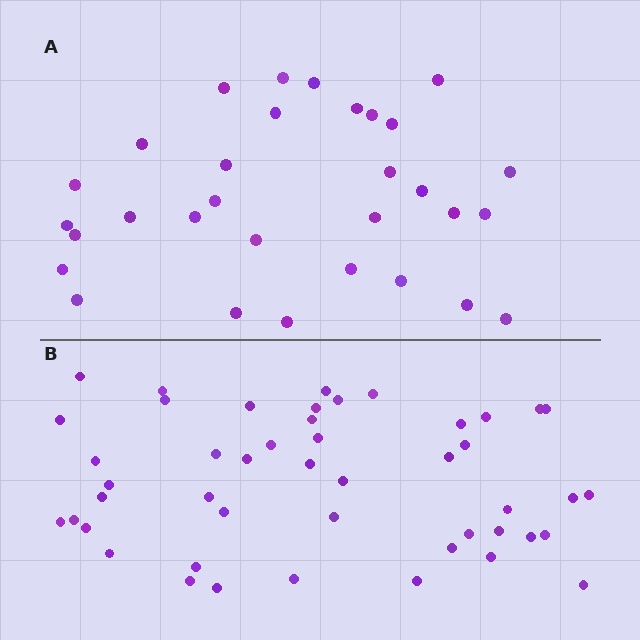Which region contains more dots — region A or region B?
Region B (the bottom region) has more dots.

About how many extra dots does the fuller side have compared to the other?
Region B has approximately 15 more dots than region A.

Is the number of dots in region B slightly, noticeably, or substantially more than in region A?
Region B has substantially more. The ratio is roughly 1.5 to 1.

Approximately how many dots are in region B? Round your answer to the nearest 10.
About 50 dots. (The exact count is 47, which rounds to 50.)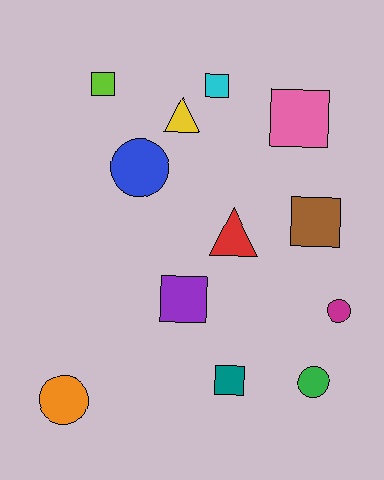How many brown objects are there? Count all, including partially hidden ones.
There is 1 brown object.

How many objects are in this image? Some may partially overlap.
There are 12 objects.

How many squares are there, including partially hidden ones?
There are 6 squares.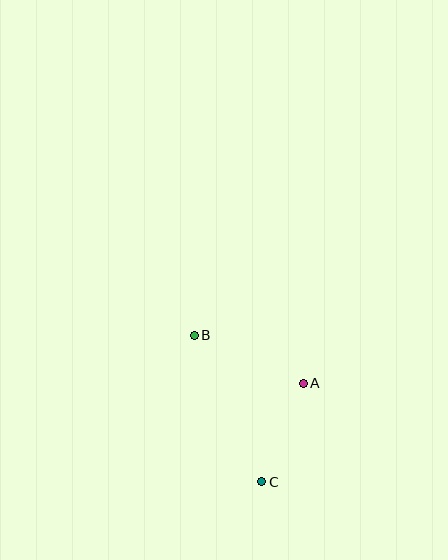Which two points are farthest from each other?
Points B and C are farthest from each other.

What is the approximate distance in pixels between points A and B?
The distance between A and B is approximately 119 pixels.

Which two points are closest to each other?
Points A and C are closest to each other.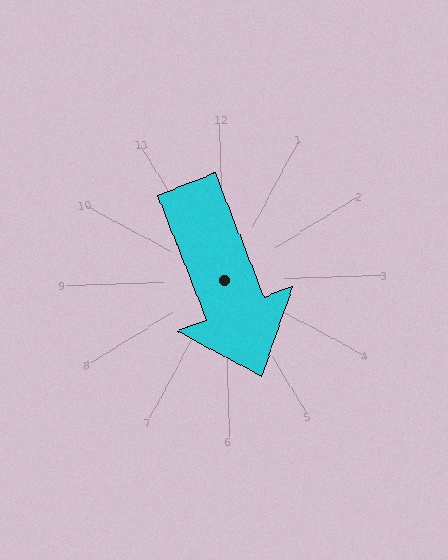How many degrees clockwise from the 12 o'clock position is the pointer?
Approximately 161 degrees.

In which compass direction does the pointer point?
South.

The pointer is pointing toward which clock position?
Roughly 5 o'clock.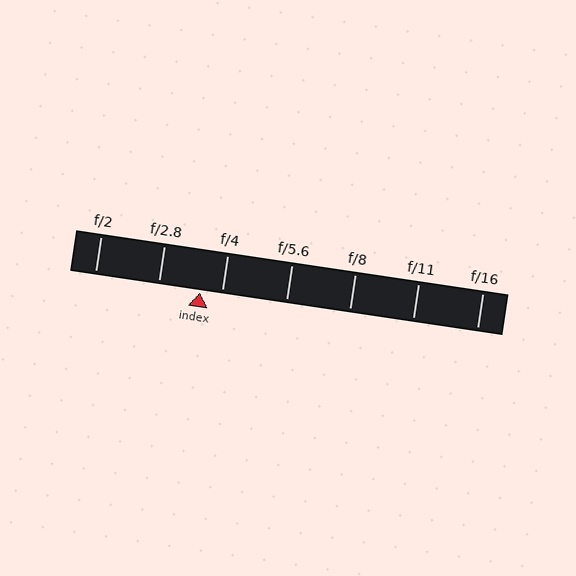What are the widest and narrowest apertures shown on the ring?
The widest aperture shown is f/2 and the narrowest is f/16.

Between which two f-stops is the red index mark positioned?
The index mark is between f/2.8 and f/4.